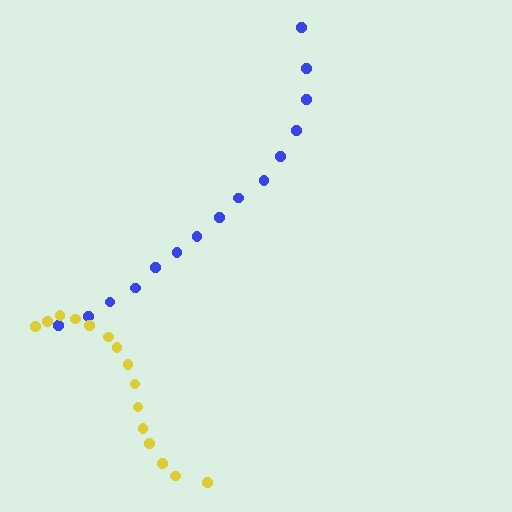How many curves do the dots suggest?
There are 2 distinct paths.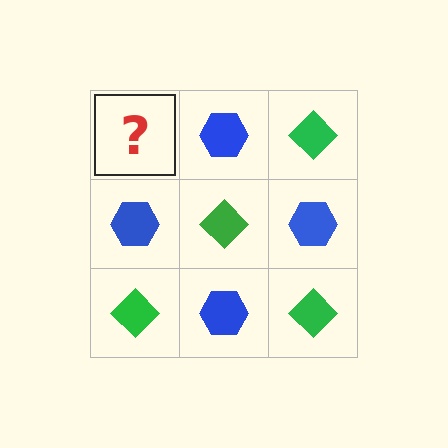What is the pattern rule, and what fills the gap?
The rule is that it alternates green diamond and blue hexagon in a checkerboard pattern. The gap should be filled with a green diamond.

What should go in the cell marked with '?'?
The missing cell should contain a green diamond.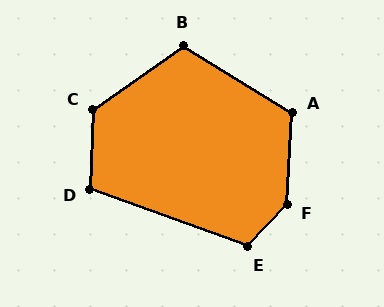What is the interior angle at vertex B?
Approximately 113 degrees (obtuse).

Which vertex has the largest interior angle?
F, at approximately 139 degrees.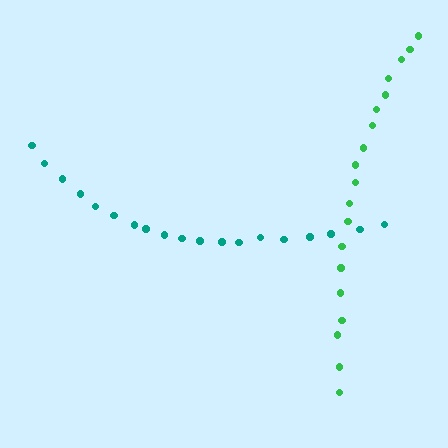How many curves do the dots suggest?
There are 2 distinct paths.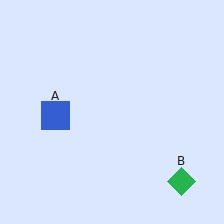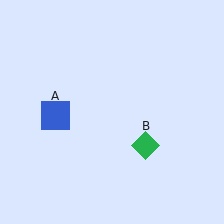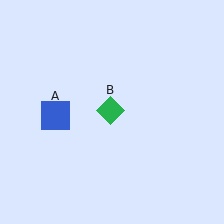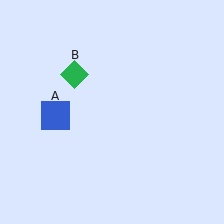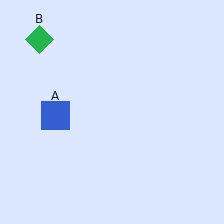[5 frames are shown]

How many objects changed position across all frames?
1 object changed position: green diamond (object B).